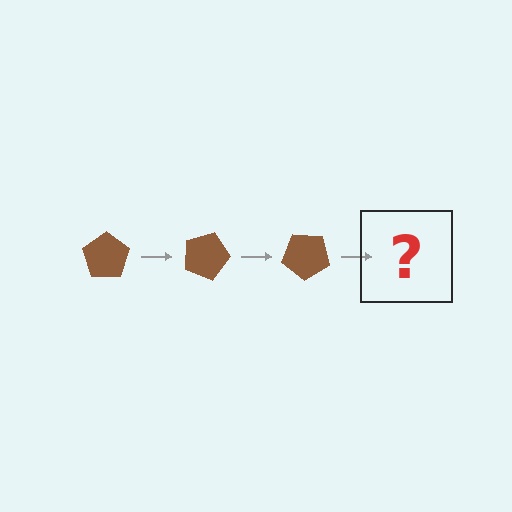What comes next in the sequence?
The next element should be a brown pentagon rotated 60 degrees.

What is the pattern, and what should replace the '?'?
The pattern is that the pentagon rotates 20 degrees each step. The '?' should be a brown pentagon rotated 60 degrees.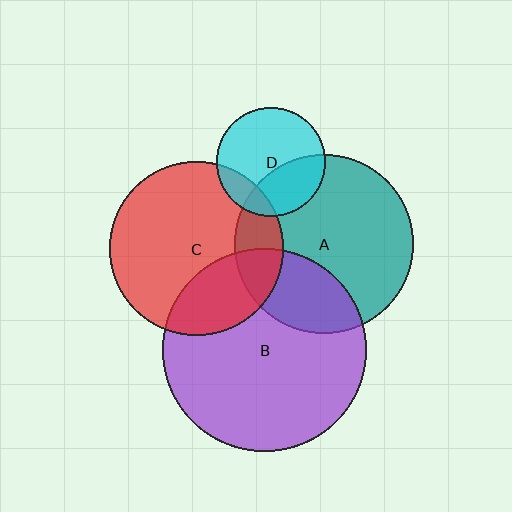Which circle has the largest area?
Circle B (purple).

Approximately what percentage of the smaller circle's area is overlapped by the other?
Approximately 30%.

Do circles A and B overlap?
Yes.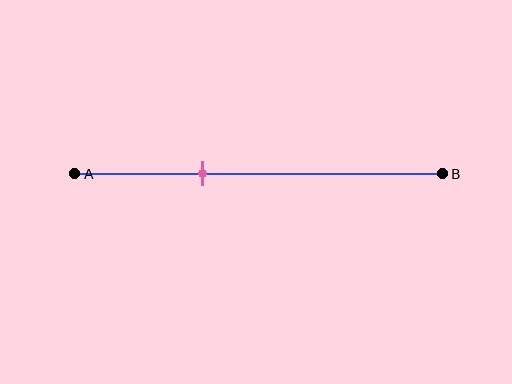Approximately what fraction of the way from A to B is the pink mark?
The pink mark is approximately 35% of the way from A to B.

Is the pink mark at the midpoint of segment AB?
No, the mark is at about 35% from A, not at the 50% midpoint.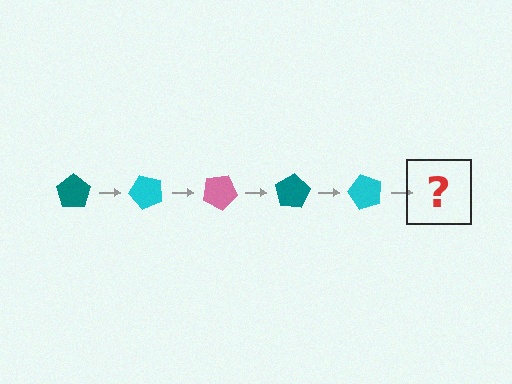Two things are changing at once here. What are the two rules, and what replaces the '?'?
The two rules are that it rotates 50 degrees each step and the color cycles through teal, cyan, and pink. The '?' should be a pink pentagon, rotated 250 degrees from the start.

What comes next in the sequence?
The next element should be a pink pentagon, rotated 250 degrees from the start.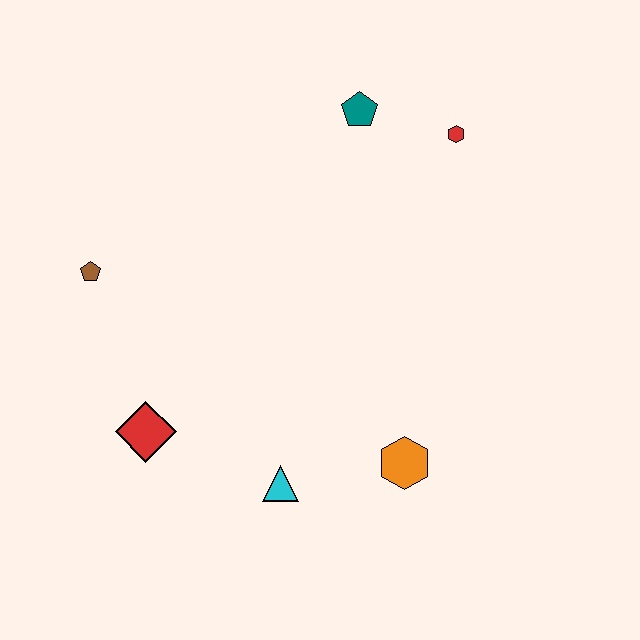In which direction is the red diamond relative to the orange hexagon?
The red diamond is to the left of the orange hexagon.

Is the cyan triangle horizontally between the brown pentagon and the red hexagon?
Yes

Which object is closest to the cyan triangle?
The orange hexagon is closest to the cyan triangle.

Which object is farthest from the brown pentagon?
The red hexagon is farthest from the brown pentagon.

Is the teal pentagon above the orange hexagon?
Yes